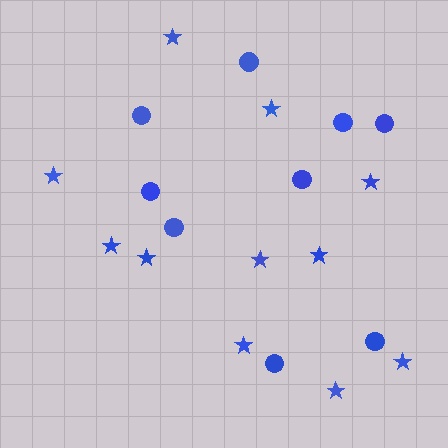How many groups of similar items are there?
There are 2 groups: one group of stars (11) and one group of circles (9).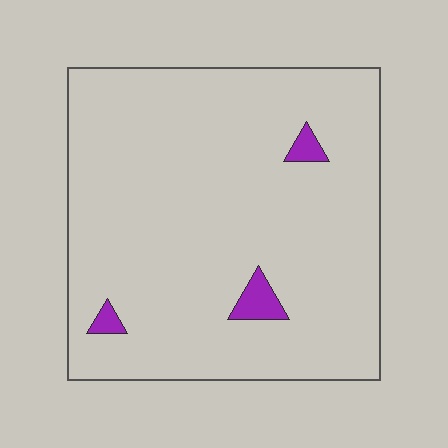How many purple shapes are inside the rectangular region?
3.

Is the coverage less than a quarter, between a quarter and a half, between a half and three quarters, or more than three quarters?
Less than a quarter.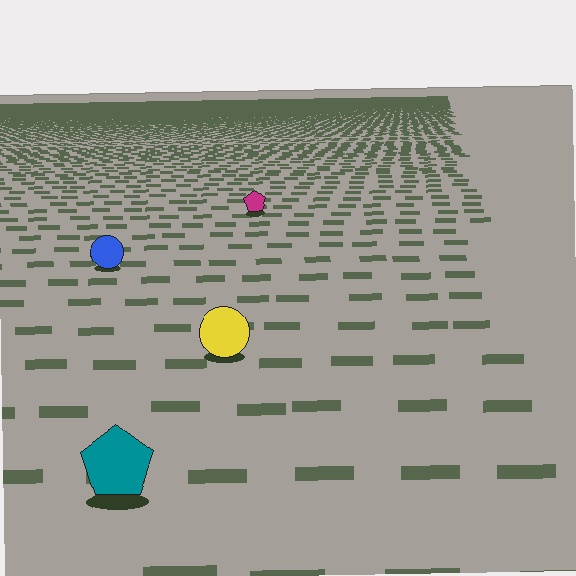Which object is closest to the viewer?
The teal pentagon is closest. The texture marks near it are larger and more spread out.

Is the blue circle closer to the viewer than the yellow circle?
No. The yellow circle is closer — you can tell from the texture gradient: the ground texture is coarser near it.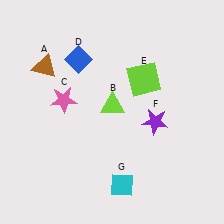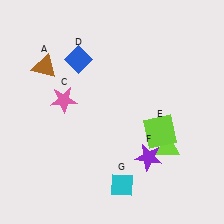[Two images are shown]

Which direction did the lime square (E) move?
The lime square (E) moved down.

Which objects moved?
The objects that moved are: the lime triangle (B), the lime square (E), the purple star (F).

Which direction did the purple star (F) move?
The purple star (F) moved down.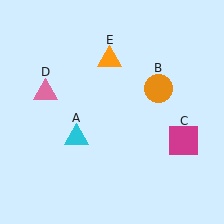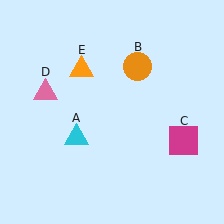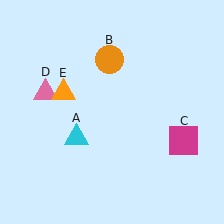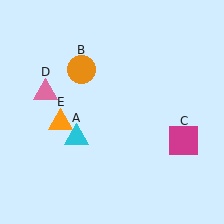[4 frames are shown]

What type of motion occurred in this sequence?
The orange circle (object B), orange triangle (object E) rotated counterclockwise around the center of the scene.